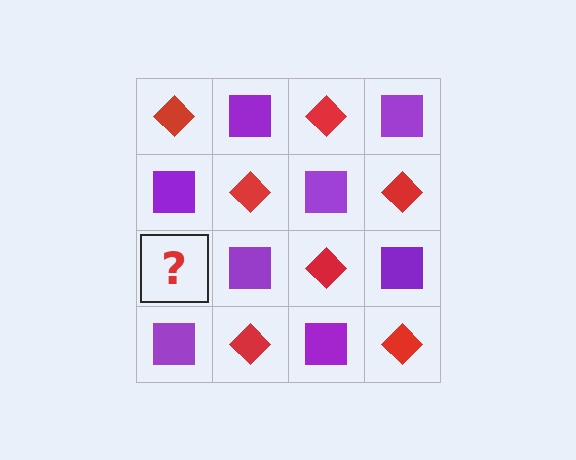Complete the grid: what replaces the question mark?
The question mark should be replaced with a red diamond.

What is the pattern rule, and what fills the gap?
The rule is that it alternates red diamond and purple square in a checkerboard pattern. The gap should be filled with a red diamond.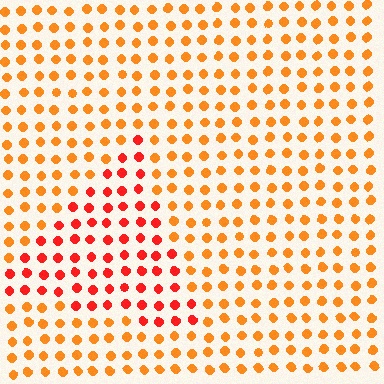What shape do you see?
I see a triangle.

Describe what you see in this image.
The image is filled with small orange elements in a uniform arrangement. A triangle-shaped region is visible where the elements are tinted to a slightly different hue, forming a subtle color boundary.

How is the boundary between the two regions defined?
The boundary is defined purely by a slight shift in hue (about 30 degrees). Spacing, size, and orientation are identical on both sides.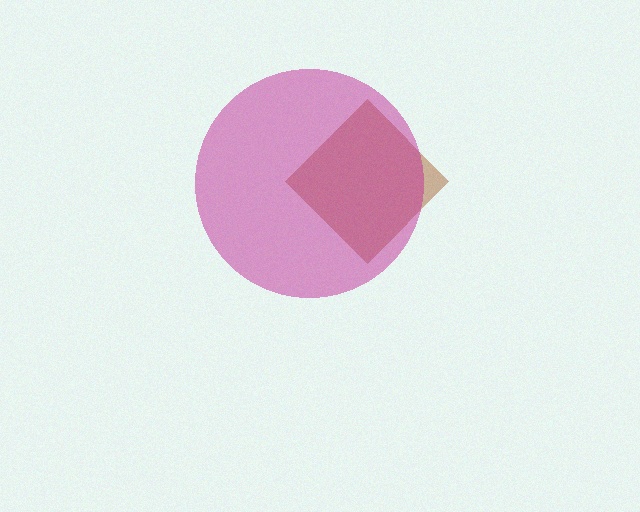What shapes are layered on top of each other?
The layered shapes are: a brown diamond, a magenta circle.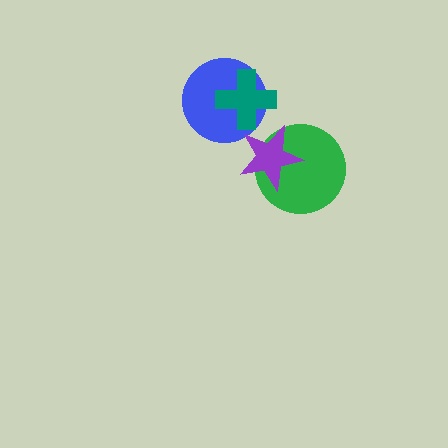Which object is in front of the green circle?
The purple star is in front of the green circle.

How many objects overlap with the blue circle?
1 object overlaps with the blue circle.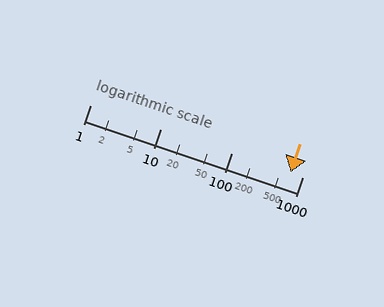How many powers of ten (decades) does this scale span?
The scale spans 3 decades, from 1 to 1000.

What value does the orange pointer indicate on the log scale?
The pointer indicates approximately 690.